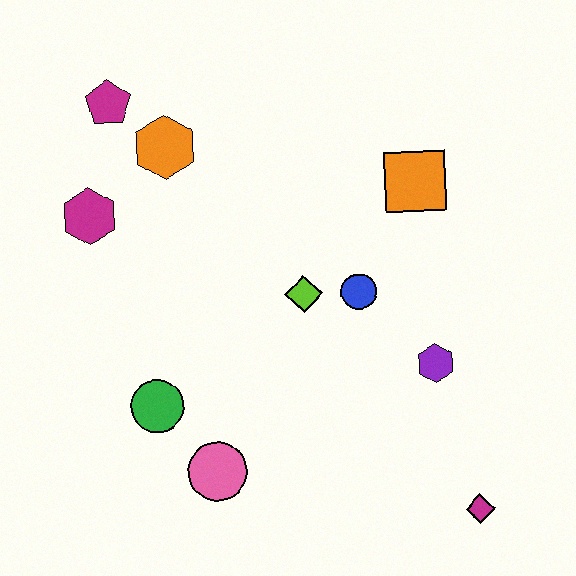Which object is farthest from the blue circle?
The magenta pentagon is farthest from the blue circle.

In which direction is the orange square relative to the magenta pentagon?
The orange square is to the right of the magenta pentagon.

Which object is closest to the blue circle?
The lime diamond is closest to the blue circle.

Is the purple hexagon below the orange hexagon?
Yes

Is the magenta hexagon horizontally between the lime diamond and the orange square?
No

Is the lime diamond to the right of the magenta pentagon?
Yes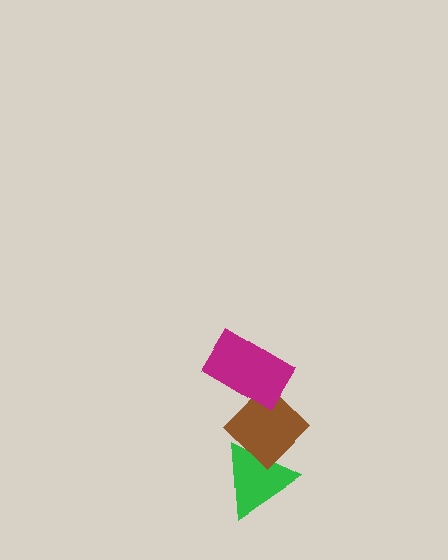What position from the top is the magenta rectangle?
The magenta rectangle is 1st from the top.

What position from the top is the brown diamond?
The brown diamond is 2nd from the top.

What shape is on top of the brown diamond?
The magenta rectangle is on top of the brown diamond.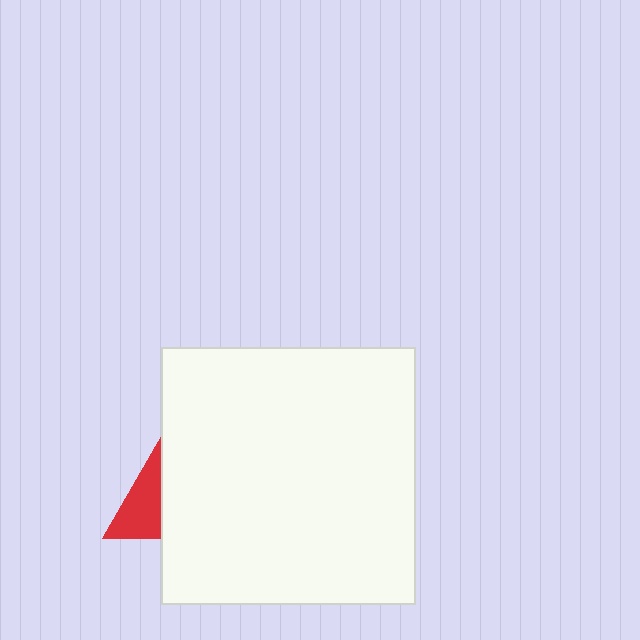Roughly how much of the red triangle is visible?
A small part of it is visible (roughly 43%).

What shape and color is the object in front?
The object in front is a white rectangle.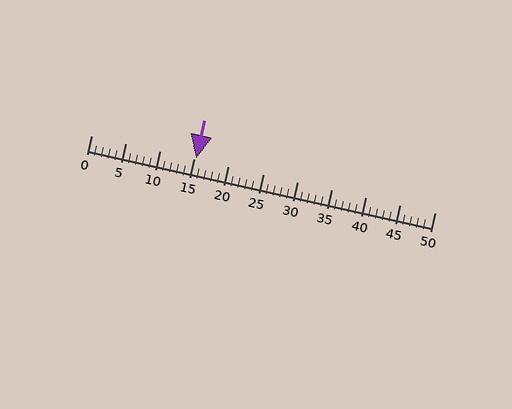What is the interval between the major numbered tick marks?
The major tick marks are spaced 5 units apart.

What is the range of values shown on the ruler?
The ruler shows values from 0 to 50.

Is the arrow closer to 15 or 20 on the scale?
The arrow is closer to 15.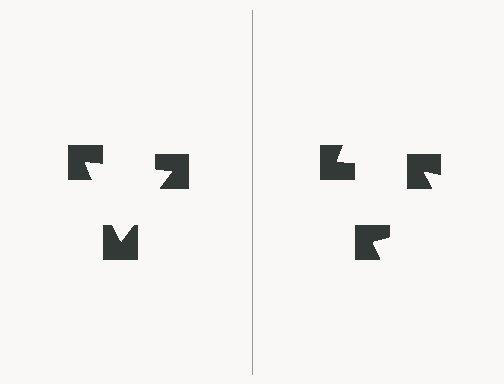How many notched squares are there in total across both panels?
6 — 3 on each side.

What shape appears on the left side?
An illusory triangle.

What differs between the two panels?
The notched squares are positioned identically on both sides; only the wedge orientations differ. On the left they align to a triangle; on the right they are misaligned.